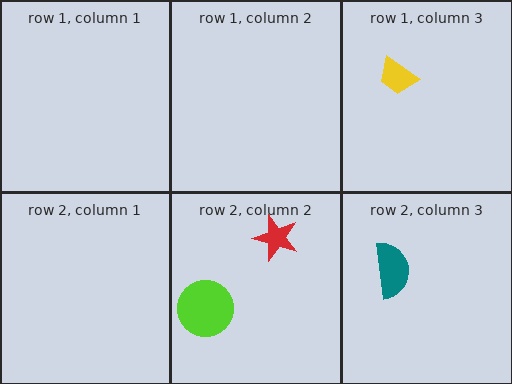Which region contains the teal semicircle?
The row 2, column 3 region.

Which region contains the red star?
The row 2, column 2 region.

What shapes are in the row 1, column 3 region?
The yellow trapezoid.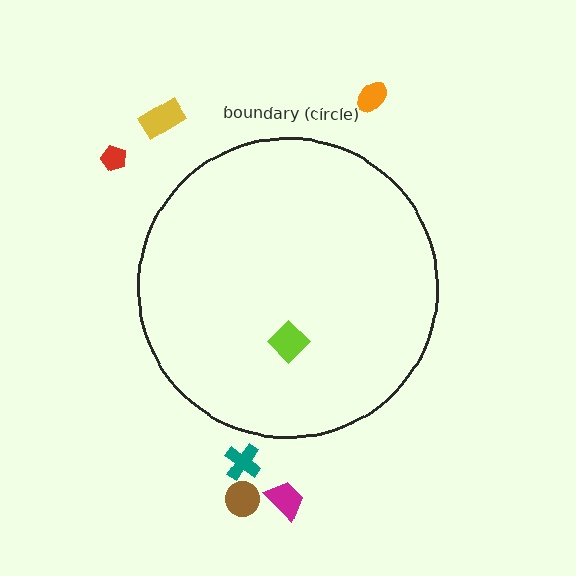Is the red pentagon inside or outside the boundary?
Outside.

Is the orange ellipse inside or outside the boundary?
Outside.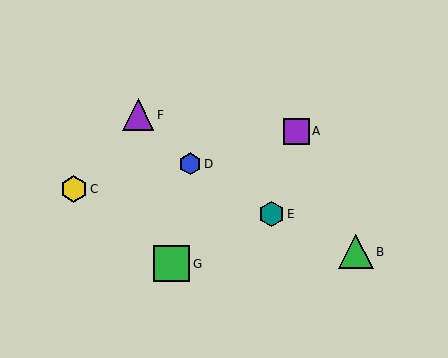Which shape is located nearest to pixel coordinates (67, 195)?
The yellow hexagon (labeled C) at (74, 189) is nearest to that location.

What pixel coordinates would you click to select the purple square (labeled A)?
Click at (296, 131) to select the purple square A.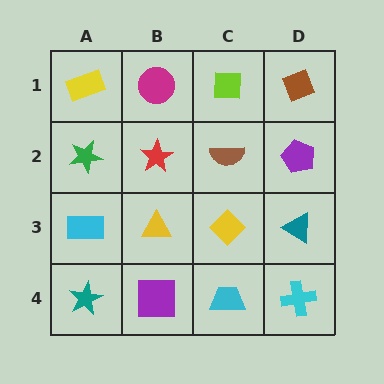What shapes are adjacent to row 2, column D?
A brown diamond (row 1, column D), a teal triangle (row 3, column D), a brown semicircle (row 2, column C).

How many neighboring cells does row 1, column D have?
2.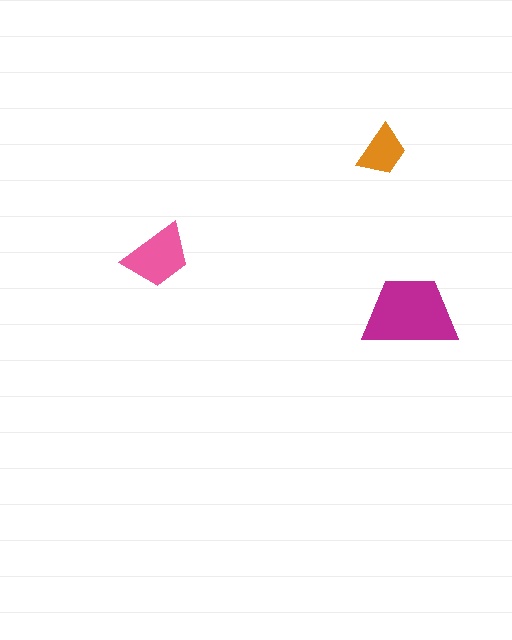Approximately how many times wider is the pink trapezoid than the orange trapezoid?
About 1.5 times wider.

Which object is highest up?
The orange trapezoid is topmost.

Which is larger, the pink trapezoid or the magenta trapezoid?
The magenta one.